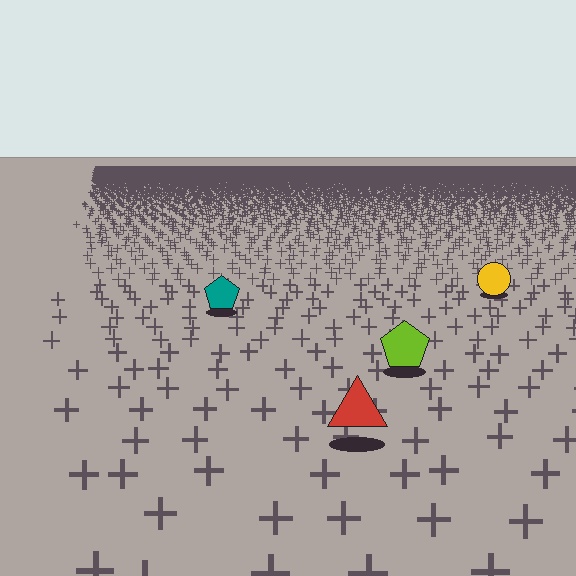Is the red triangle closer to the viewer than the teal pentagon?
Yes. The red triangle is closer — you can tell from the texture gradient: the ground texture is coarser near it.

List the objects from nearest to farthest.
From nearest to farthest: the red triangle, the lime pentagon, the teal pentagon, the yellow circle.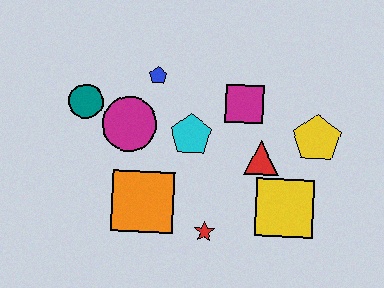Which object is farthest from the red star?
The teal circle is farthest from the red star.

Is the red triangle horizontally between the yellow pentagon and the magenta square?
Yes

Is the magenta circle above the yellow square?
Yes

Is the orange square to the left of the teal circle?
No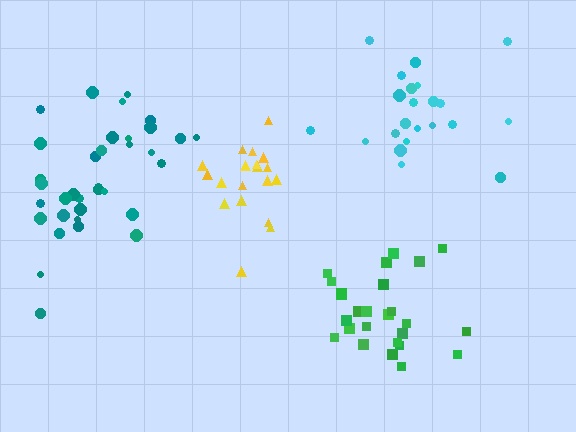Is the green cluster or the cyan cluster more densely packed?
Green.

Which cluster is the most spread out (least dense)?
Yellow.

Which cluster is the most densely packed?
Green.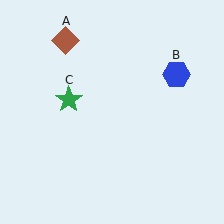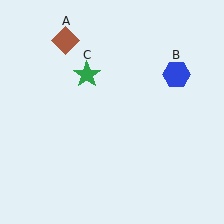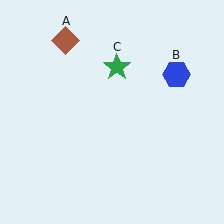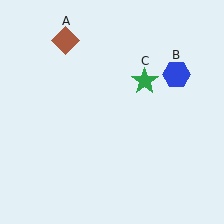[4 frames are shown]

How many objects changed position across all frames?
1 object changed position: green star (object C).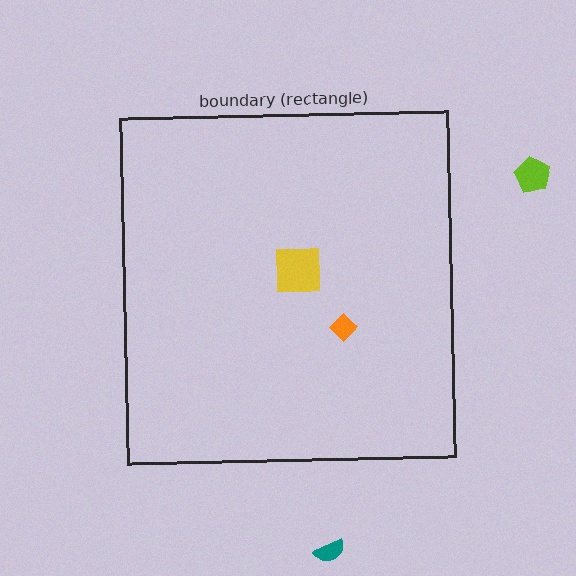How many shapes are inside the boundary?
2 inside, 2 outside.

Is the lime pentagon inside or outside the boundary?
Outside.